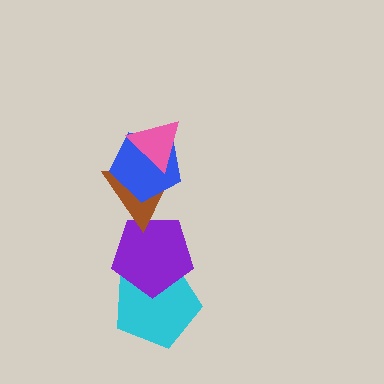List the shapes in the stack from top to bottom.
From top to bottom: the pink triangle, the blue pentagon, the brown triangle, the purple pentagon, the cyan pentagon.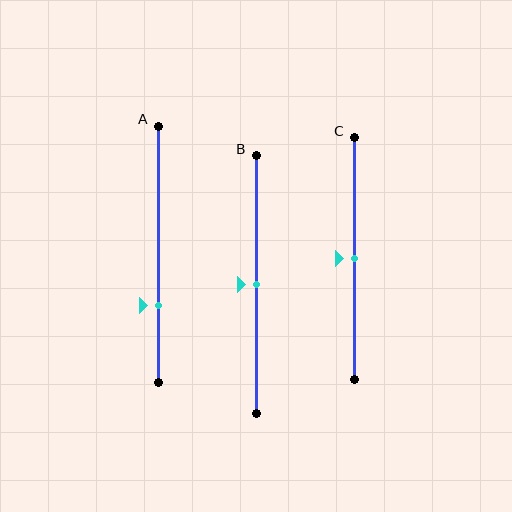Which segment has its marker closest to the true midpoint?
Segment B has its marker closest to the true midpoint.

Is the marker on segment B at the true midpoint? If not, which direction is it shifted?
Yes, the marker on segment B is at the true midpoint.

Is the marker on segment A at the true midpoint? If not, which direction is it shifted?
No, the marker on segment A is shifted downward by about 20% of the segment length.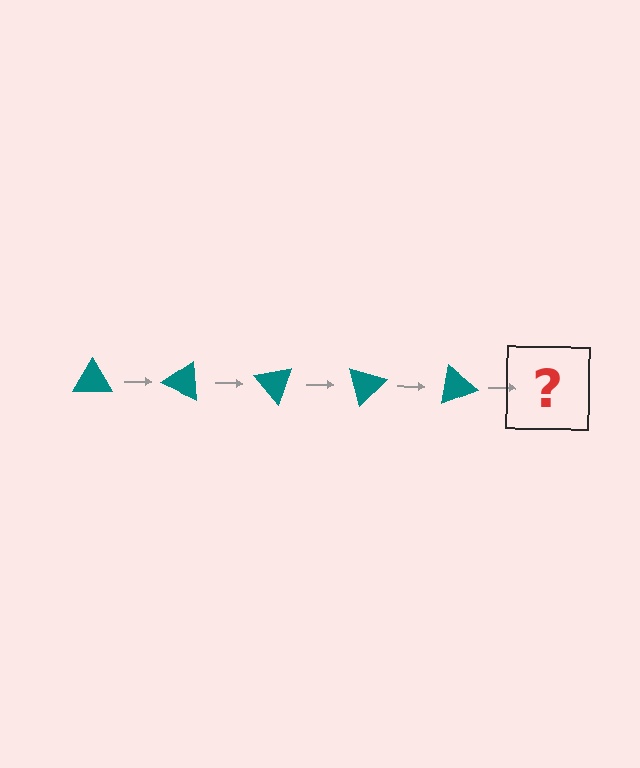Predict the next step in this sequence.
The next step is a teal triangle rotated 125 degrees.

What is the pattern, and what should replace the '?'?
The pattern is that the triangle rotates 25 degrees each step. The '?' should be a teal triangle rotated 125 degrees.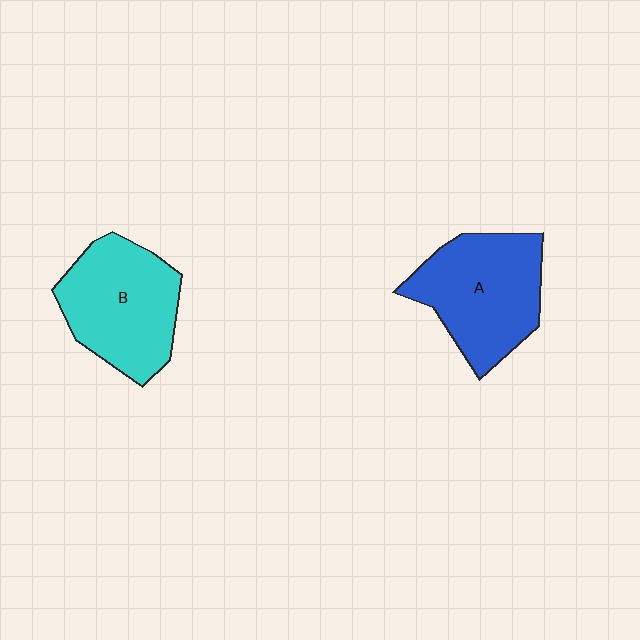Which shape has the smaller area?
Shape B (cyan).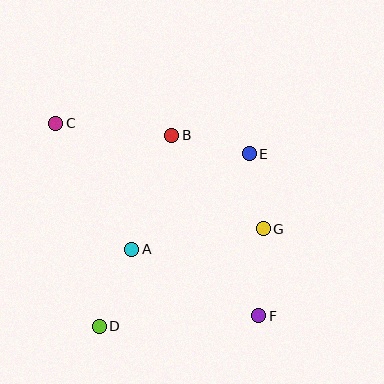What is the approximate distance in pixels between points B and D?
The distance between B and D is approximately 204 pixels.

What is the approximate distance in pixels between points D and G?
The distance between D and G is approximately 191 pixels.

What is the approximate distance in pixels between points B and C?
The distance between B and C is approximately 116 pixels.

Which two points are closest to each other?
Points E and G are closest to each other.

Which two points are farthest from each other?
Points C and F are farthest from each other.